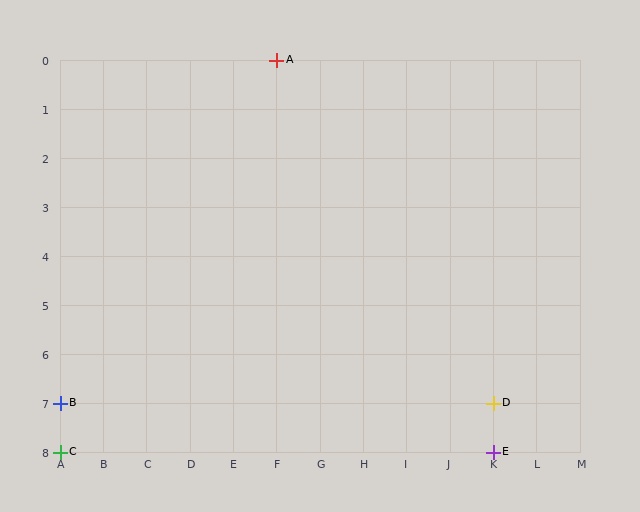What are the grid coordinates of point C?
Point C is at grid coordinates (A, 8).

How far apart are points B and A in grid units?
Points B and A are 5 columns and 7 rows apart (about 8.6 grid units diagonally).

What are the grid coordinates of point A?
Point A is at grid coordinates (F, 0).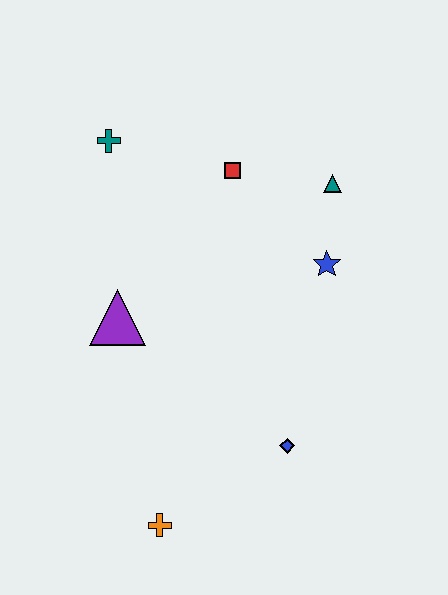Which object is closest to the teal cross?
The red square is closest to the teal cross.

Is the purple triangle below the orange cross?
No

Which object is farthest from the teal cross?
The orange cross is farthest from the teal cross.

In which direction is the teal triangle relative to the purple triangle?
The teal triangle is to the right of the purple triangle.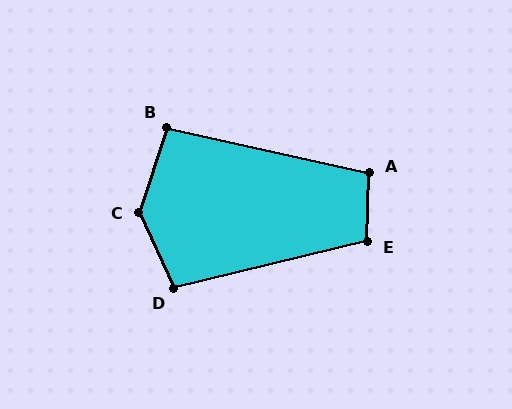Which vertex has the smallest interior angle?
B, at approximately 96 degrees.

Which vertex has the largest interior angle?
C, at approximately 137 degrees.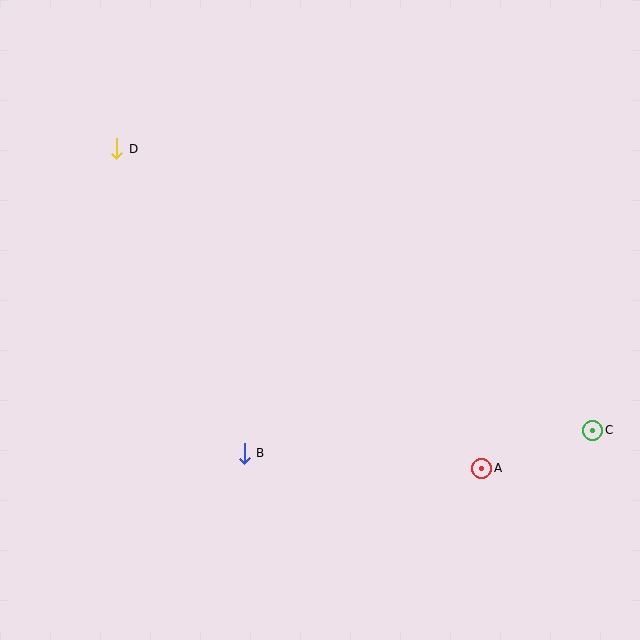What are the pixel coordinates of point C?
Point C is at (593, 430).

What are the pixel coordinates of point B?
Point B is at (244, 453).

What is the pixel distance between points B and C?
The distance between B and C is 349 pixels.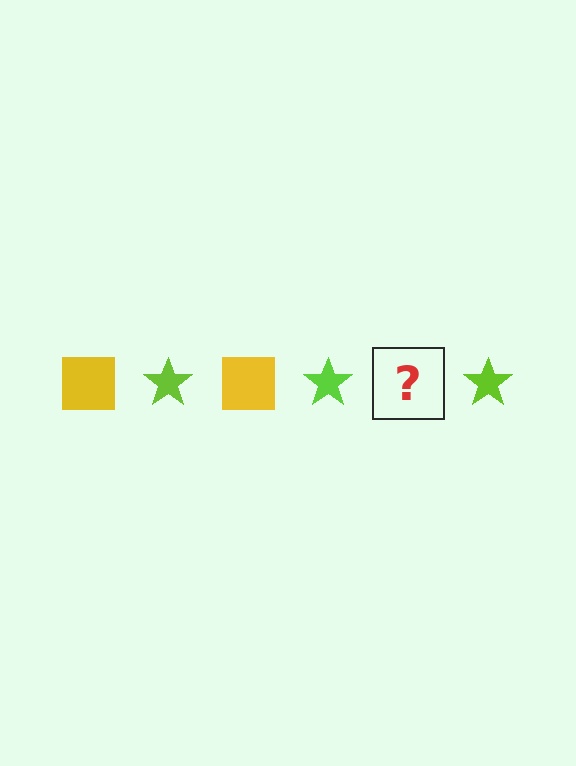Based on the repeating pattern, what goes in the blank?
The blank should be a yellow square.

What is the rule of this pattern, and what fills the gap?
The rule is that the pattern alternates between yellow square and lime star. The gap should be filled with a yellow square.